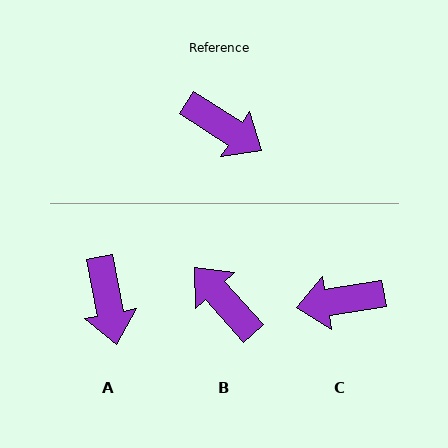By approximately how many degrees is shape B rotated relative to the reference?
Approximately 165 degrees counter-clockwise.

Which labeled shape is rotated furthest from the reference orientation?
B, about 165 degrees away.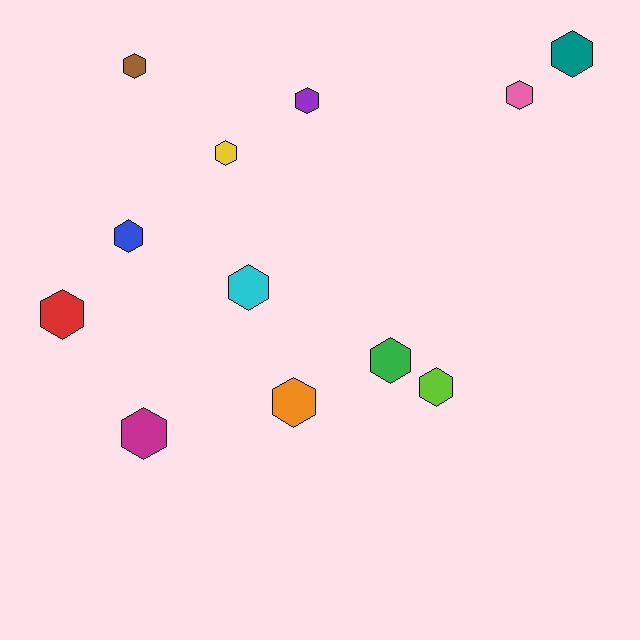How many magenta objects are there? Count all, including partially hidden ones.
There is 1 magenta object.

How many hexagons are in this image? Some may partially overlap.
There are 12 hexagons.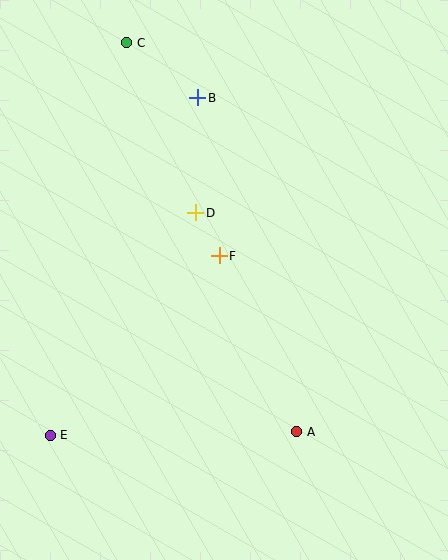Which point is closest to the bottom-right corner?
Point A is closest to the bottom-right corner.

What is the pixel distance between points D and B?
The distance between D and B is 115 pixels.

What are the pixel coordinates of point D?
Point D is at (196, 213).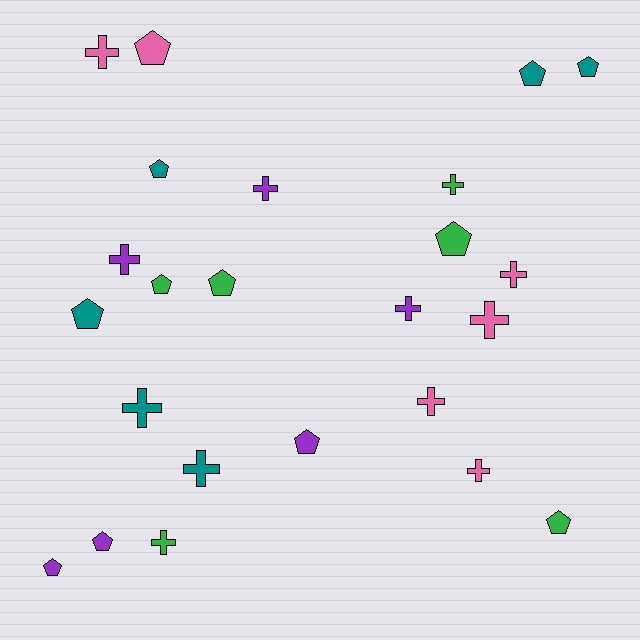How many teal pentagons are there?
There are 4 teal pentagons.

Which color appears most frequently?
Teal, with 6 objects.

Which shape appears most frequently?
Pentagon, with 12 objects.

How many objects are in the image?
There are 24 objects.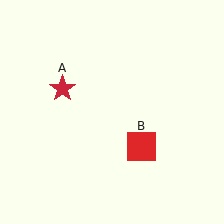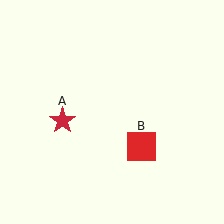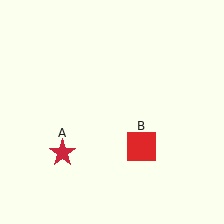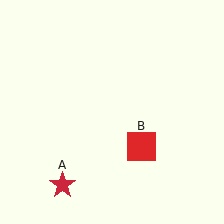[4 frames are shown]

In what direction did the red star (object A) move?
The red star (object A) moved down.